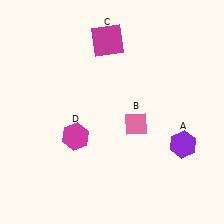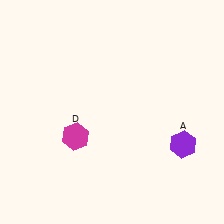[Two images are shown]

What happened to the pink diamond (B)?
The pink diamond (B) was removed in Image 2. It was in the bottom-right area of Image 1.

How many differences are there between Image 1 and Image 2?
There are 2 differences between the two images.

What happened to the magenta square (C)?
The magenta square (C) was removed in Image 2. It was in the top-left area of Image 1.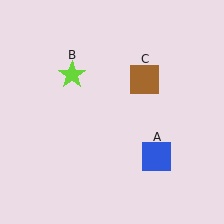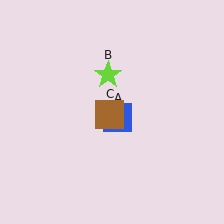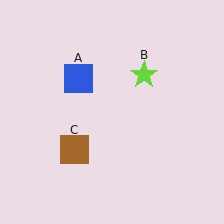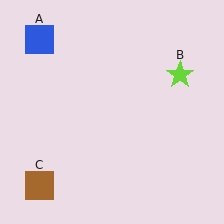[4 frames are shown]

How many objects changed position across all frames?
3 objects changed position: blue square (object A), lime star (object B), brown square (object C).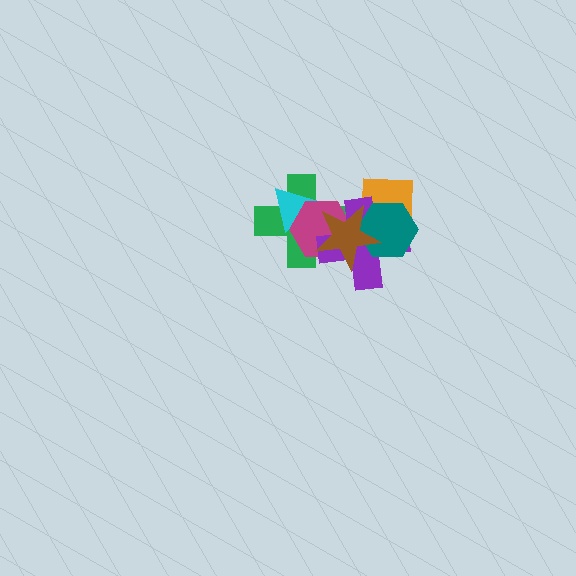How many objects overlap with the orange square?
3 objects overlap with the orange square.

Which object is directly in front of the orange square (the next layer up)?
The purple cross is directly in front of the orange square.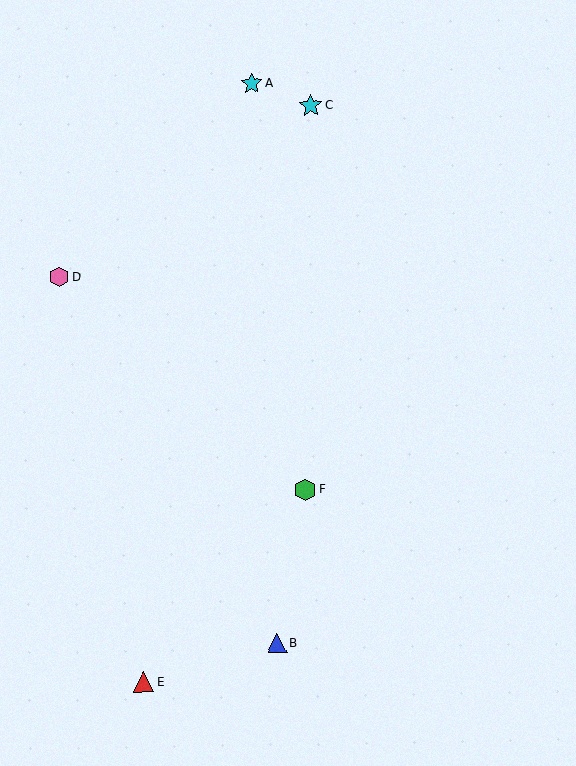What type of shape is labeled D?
Shape D is a pink hexagon.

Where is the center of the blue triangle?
The center of the blue triangle is at (277, 643).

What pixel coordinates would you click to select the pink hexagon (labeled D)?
Click at (59, 276) to select the pink hexagon D.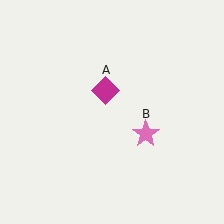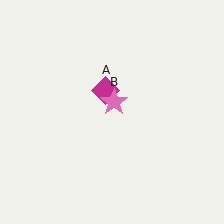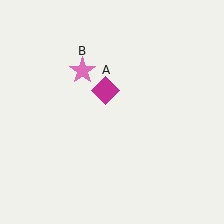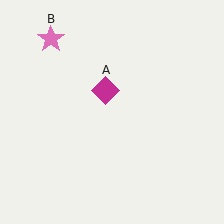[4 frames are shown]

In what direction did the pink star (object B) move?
The pink star (object B) moved up and to the left.